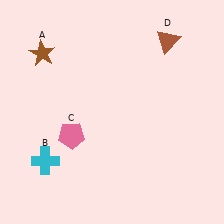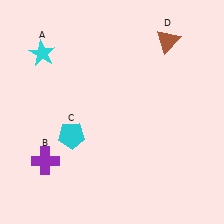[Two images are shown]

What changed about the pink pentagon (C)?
In Image 1, C is pink. In Image 2, it changed to cyan.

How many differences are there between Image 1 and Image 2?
There are 3 differences between the two images.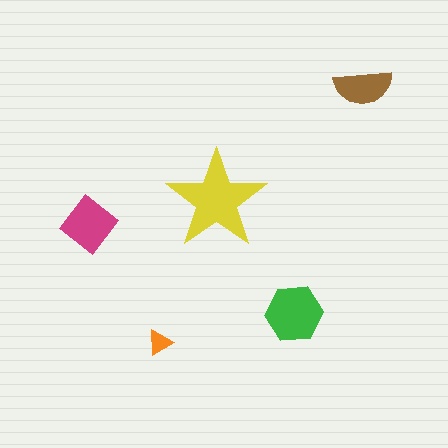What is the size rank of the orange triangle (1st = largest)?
5th.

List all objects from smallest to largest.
The orange triangle, the brown semicircle, the magenta diamond, the green hexagon, the yellow star.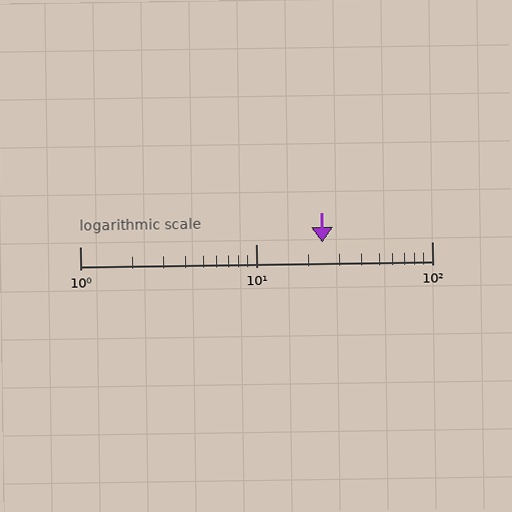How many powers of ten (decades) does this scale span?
The scale spans 2 decades, from 1 to 100.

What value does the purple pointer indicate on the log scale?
The pointer indicates approximately 24.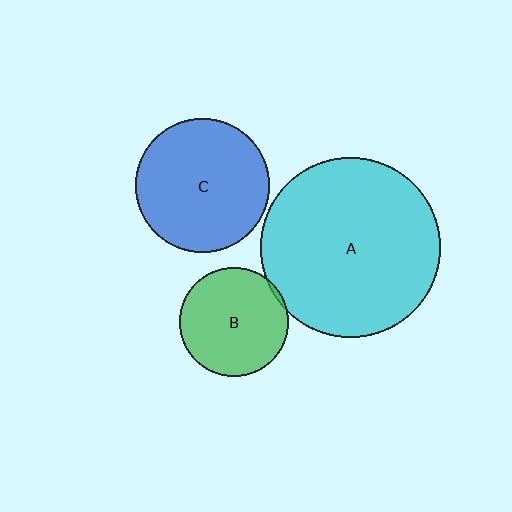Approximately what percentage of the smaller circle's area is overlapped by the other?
Approximately 5%.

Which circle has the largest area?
Circle A (cyan).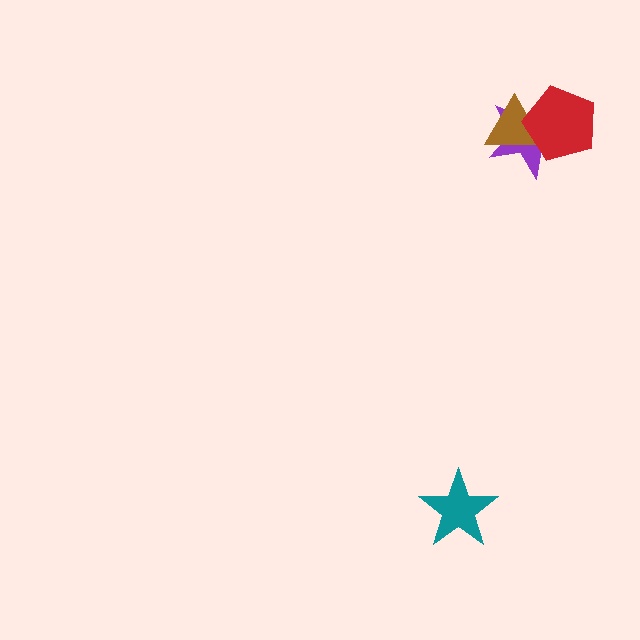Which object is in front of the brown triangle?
The red pentagon is in front of the brown triangle.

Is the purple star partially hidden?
Yes, it is partially covered by another shape.